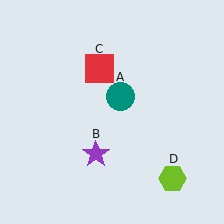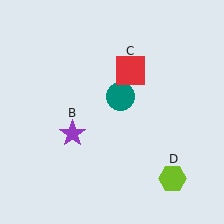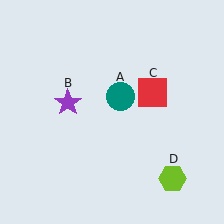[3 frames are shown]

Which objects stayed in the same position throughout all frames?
Teal circle (object A) and lime hexagon (object D) remained stationary.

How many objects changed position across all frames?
2 objects changed position: purple star (object B), red square (object C).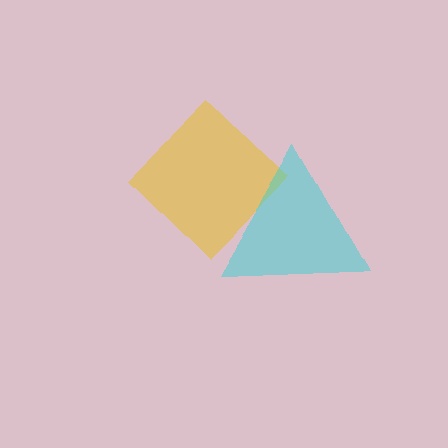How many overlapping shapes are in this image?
There are 2 overlapping shapes in the image.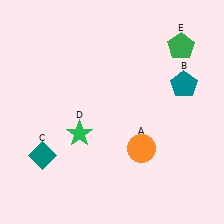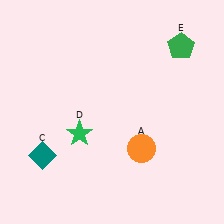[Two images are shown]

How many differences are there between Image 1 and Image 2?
There is 1 difference between the two images.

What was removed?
The teal pentagon (B) was removed in Image 2.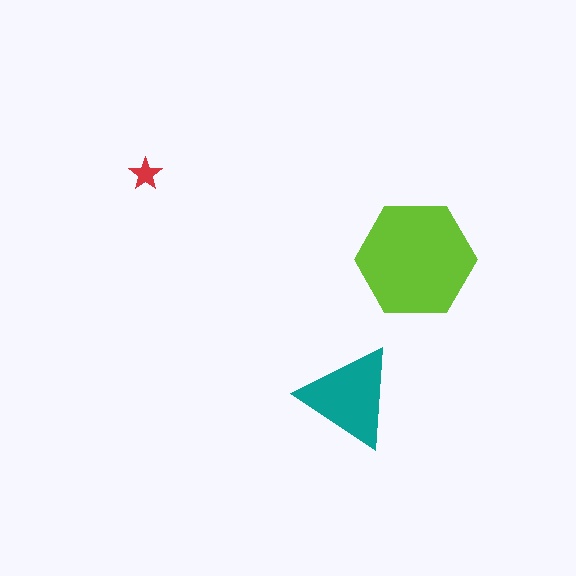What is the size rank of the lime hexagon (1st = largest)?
1st.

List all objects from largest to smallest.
The lime hexagon, the teal triangle, the red star.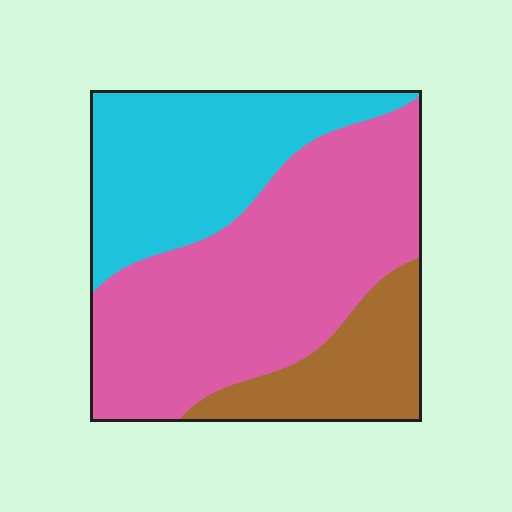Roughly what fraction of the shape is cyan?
Cyan covers around 30% of the shape.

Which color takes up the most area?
Pink, at roughly 50%.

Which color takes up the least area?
Brown, at roughly 15%.